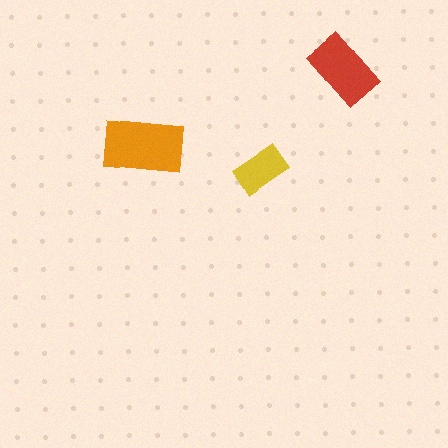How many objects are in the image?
There are 3 objects in the image.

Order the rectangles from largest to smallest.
the orange one, the red one, the yellow one.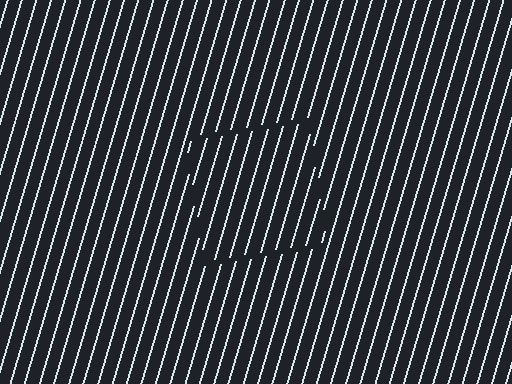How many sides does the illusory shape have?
4 sides — the line-ends trace a square.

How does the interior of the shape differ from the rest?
The interior of the shape contains the same grating, shifted by half a period — the contour is defined by the phase discontinuity where line-ends from the inner and outer gratings abut.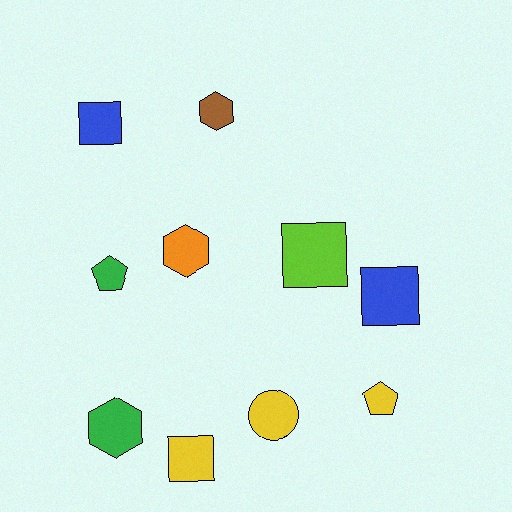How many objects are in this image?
There are 10 objects.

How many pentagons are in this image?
There are 2 pentagons.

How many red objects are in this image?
There are no red objects.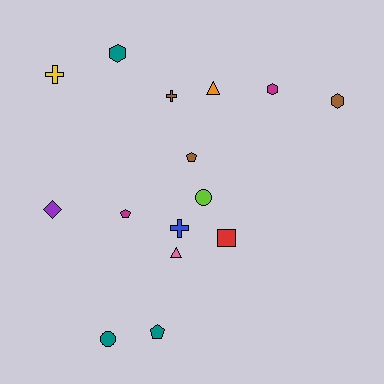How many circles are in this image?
There are 2 circles.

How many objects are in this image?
There are 15 objects.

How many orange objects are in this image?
There is 1 orange object.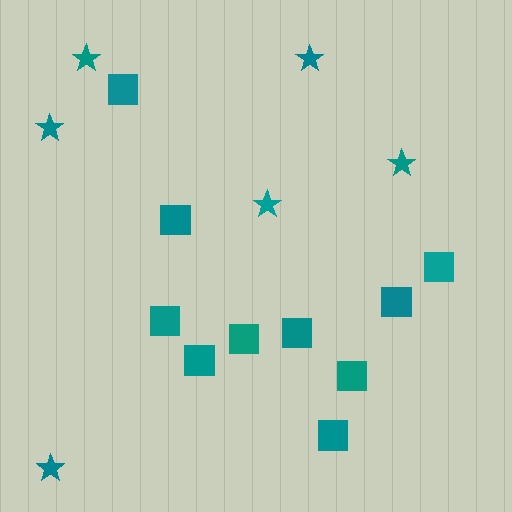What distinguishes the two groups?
There are 2 groups: one group of stars (6) and one group of squares (10).